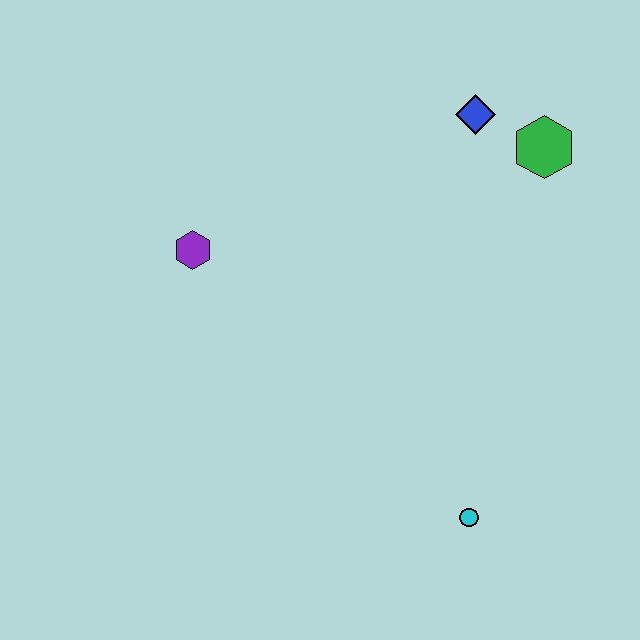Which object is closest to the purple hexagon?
The blue diamond is closest to the purple hexagon.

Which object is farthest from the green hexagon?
The cyan circle is farthest from the green hexagon.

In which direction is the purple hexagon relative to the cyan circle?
The purple hexagon is to the left of the cyan circle.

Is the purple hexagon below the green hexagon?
Yes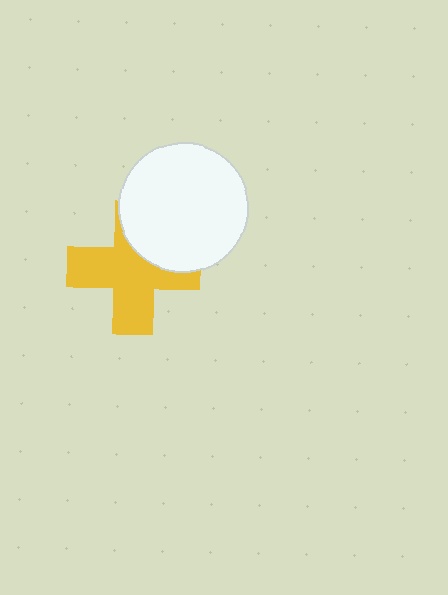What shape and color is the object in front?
The object in front is a white circle.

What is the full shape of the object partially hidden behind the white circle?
The partially hidden object is a yellow cross.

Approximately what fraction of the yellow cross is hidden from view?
Roughly 30% of the yellow cross is hidden behind the white circle.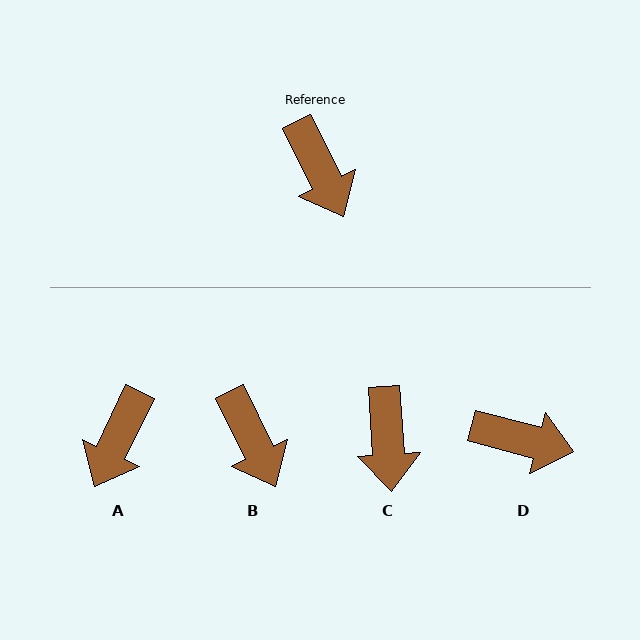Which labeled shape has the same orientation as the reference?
B.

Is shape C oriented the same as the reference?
No, it is off by about 22 degrees.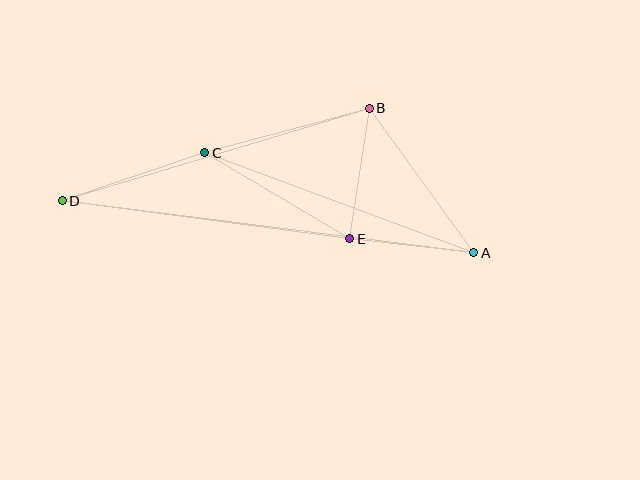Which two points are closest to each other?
Points A and E are closest to each other.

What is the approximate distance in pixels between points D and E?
The distance between D and E is approximately 290 pixels.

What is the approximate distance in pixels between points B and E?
The distance between B and E is approximately 132 pixels.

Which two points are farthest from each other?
Points A and D are farthest from each other.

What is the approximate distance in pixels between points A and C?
The distance between A and C is approximately 287 pixels.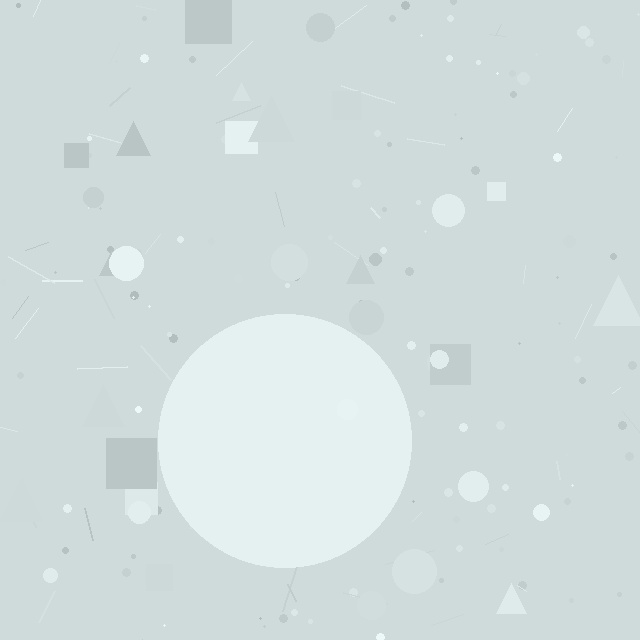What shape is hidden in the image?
A circle is hidden in the image.